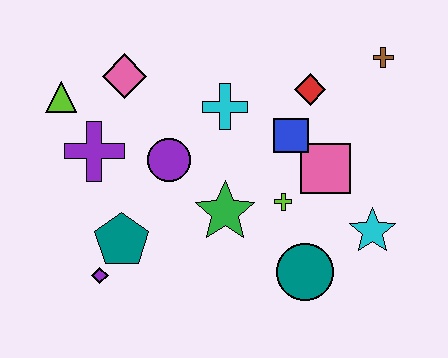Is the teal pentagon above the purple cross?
No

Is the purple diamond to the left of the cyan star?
Yes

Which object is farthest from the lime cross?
The lime triangle is farthest from the lime cross.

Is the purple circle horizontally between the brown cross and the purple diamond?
Yes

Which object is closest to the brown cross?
The red diamond is closest to the brown cross.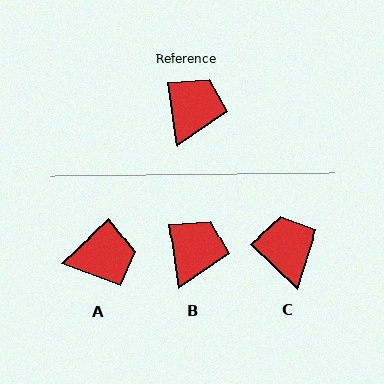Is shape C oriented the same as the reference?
No, it is off by about 39 degrees.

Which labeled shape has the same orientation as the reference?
B.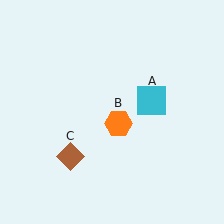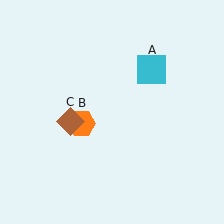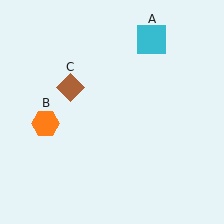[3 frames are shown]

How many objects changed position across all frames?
3 objects changed position: cyan square (object A), orange hexagon (object B), brown diamond (object C).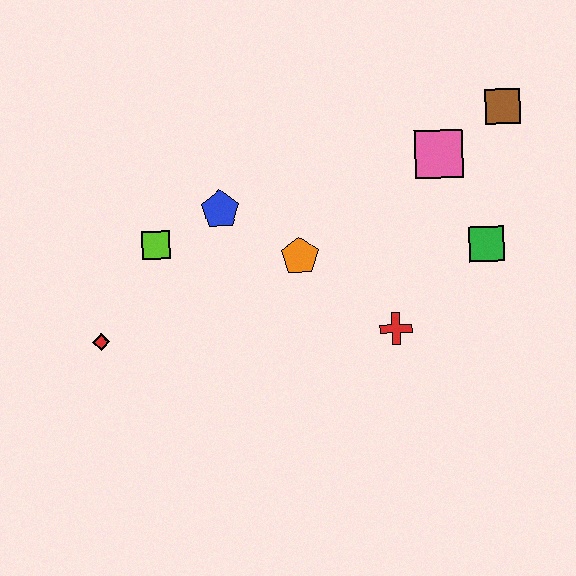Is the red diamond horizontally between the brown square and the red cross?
No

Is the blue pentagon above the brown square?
No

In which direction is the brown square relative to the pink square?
The brown square is to the right of the pink square.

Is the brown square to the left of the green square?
No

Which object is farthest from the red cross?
The red diamond is farthest from the red cross.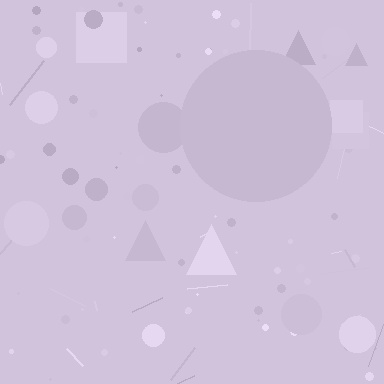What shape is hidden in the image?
A circle is hidden in the image.